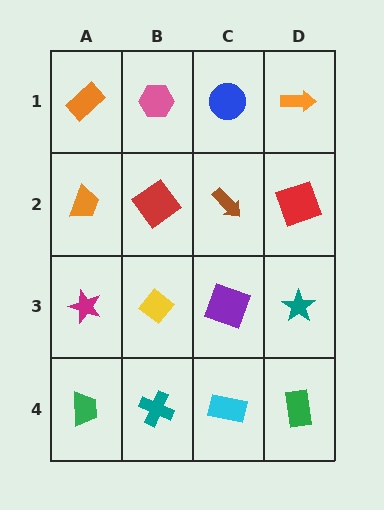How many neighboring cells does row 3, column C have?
4.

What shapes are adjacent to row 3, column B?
A red diamond (row 2, column B), a teal cross (row 4, column B), a magenta star (row 3, column A), a purple square (row 3, column C).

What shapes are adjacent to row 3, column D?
A red square (row 2, column D), a green rectangle (row 4, column D), a purple square (row 3, column C).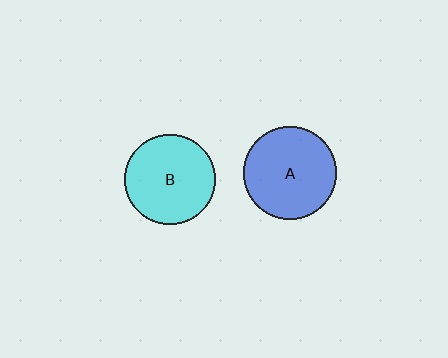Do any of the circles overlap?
No, none of the circles overlap.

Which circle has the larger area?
Circle A (blue).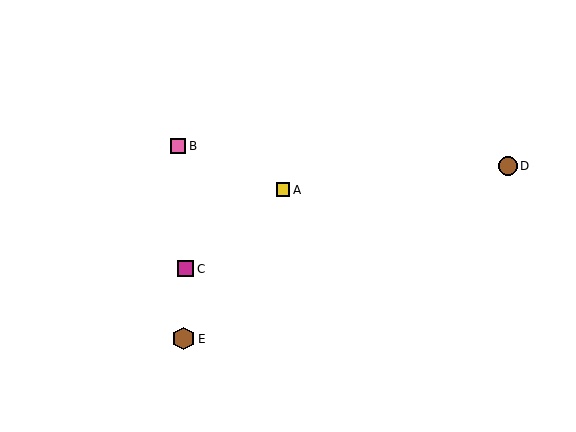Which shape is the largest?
The brown hexagon (labeled E) is the largest.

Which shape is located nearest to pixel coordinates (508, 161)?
The brown circle (labeled D) at (508, 166) is nearest to that location.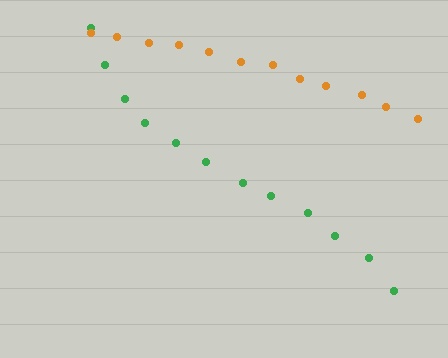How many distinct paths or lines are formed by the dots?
There are 2 distinct paths.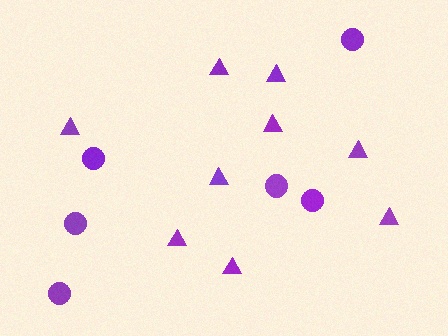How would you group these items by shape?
There are 2 groups: one group of circles (6) and one group of triangles (9).